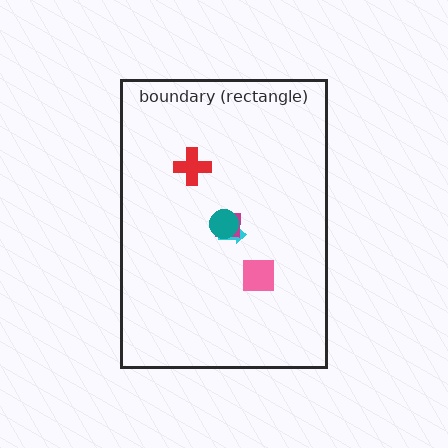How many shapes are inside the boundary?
5 inside, 0 outside.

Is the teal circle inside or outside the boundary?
Inside.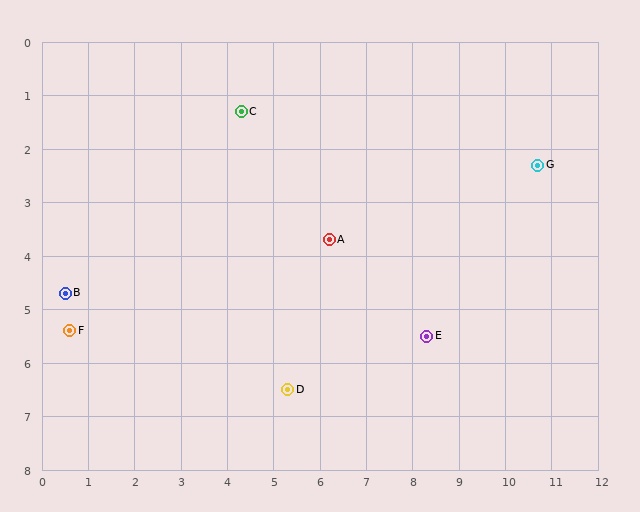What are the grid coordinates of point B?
Point B is at approximately (0.5, 4.7).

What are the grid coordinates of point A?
Point A is at approximately (6.2, 3.7).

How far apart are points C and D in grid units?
Points C and D are about 5.3 grid units apart.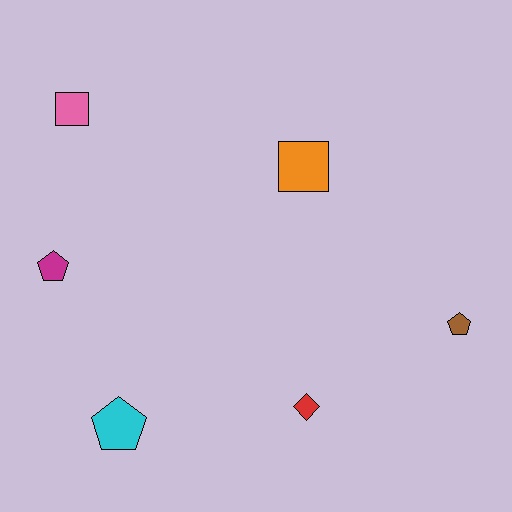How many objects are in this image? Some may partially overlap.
There are 6 objects.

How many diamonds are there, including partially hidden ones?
There is 1 diamond.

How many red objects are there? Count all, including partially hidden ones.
There is 1 red object.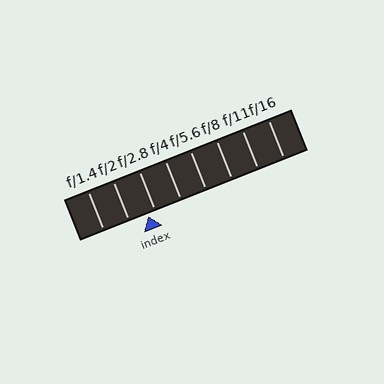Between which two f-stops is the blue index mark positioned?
The index mark is between f/2 and f/2.8.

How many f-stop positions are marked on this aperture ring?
There are 8 f-stop positions marked.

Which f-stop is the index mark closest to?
The index mark is closest to f/2.8.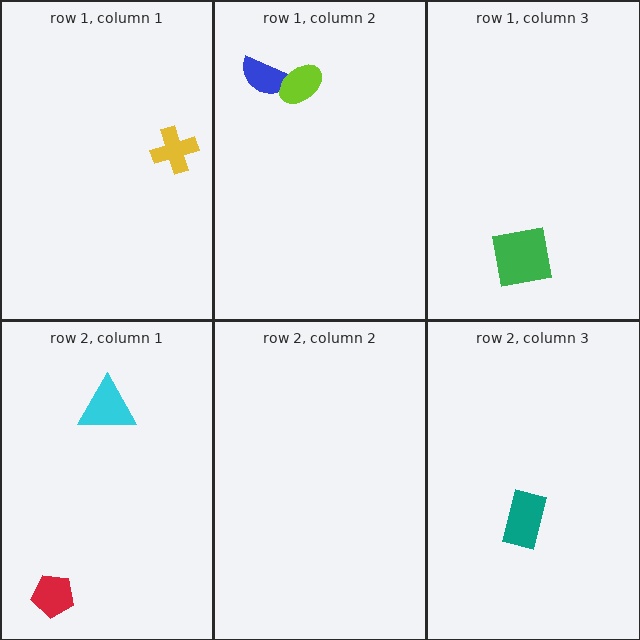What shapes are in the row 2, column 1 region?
The red pentagon, the cyan triangle.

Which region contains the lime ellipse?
The row 1, column 2 region.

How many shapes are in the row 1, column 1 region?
1.